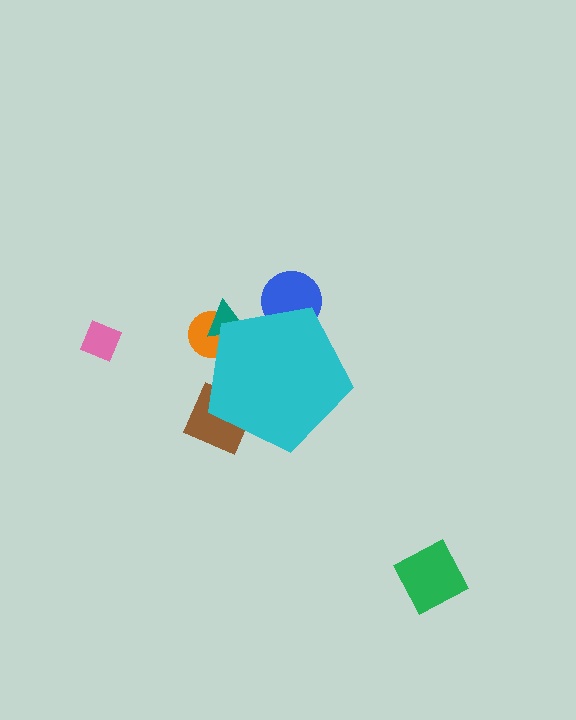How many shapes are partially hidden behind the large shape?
4 shapes are partially hidden.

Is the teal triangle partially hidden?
Yes, the teal triangle is partially hidden behind the cyan pentagon.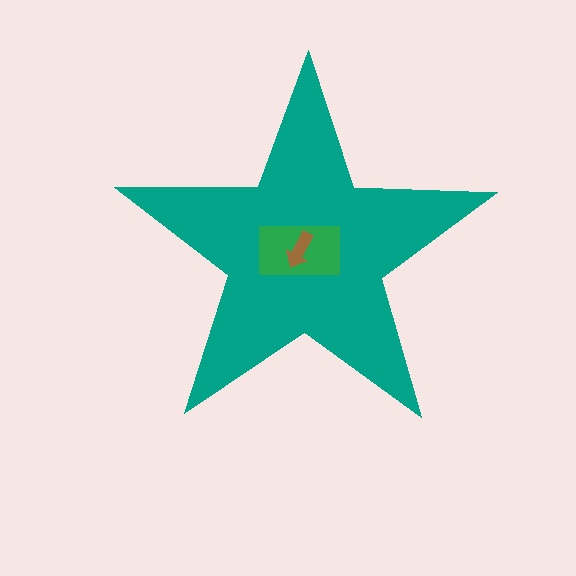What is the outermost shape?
The teal star.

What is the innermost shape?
The brown arrow.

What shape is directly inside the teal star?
The green rectangle.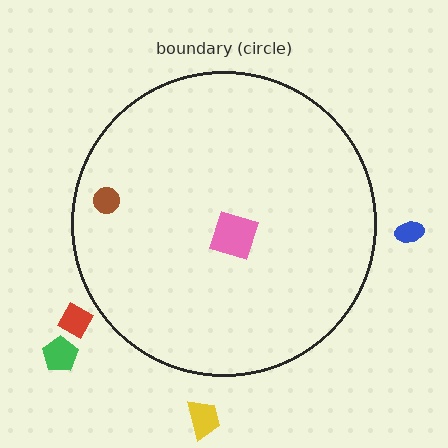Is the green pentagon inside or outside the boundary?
Outside.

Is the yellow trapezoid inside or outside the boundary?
Outside.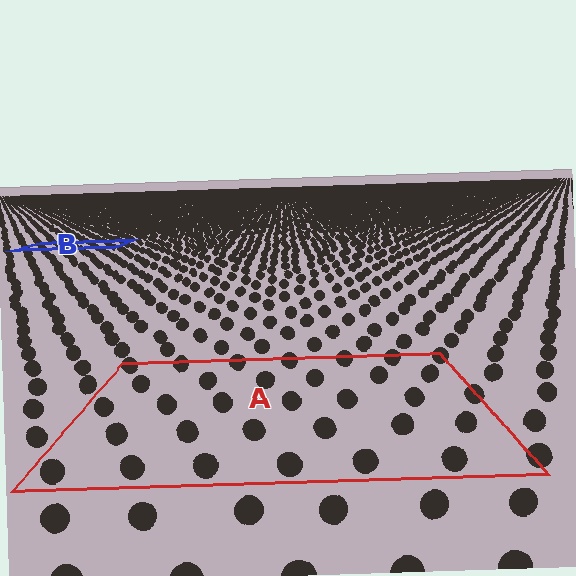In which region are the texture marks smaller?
The texture marks are smaller in region B, because it is farther away.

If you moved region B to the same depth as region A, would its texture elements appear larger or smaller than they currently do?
They would appear larger. At a closer depth, the same texture elements are projected at a bigger on-screen size.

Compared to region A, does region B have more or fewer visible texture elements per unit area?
Region B has more texture elements per unit area — they are packed more densely because it is farther away.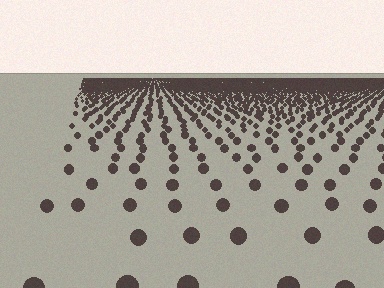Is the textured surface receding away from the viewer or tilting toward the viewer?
The surface is receding away from the viewer. Texture elements get smaller and denser toward the top.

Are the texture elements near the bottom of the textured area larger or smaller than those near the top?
Larger. Near the bottom, elements are closer to the viewer and appear at a bigger on-screen size.